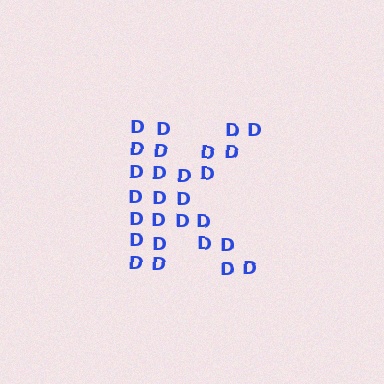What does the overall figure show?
The overall figure shows the letter K.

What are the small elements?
The small elements are letter D's.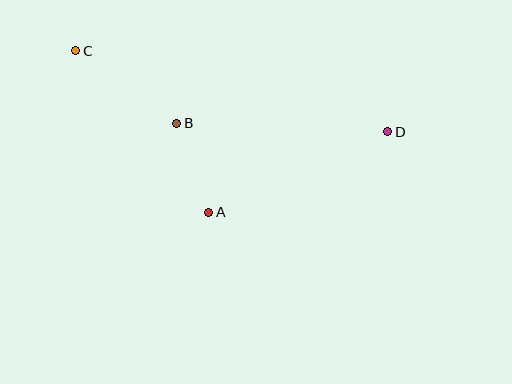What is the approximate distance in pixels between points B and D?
The distance between B and D is approximately 211 pixels.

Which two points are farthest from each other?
Points C and D are farthest from each other.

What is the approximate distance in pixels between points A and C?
The distance between A and C is approximately 209 pixels.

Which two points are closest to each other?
Points A and B are closest to each other.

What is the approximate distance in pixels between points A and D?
The distance between A and D is approximately 196 pixels.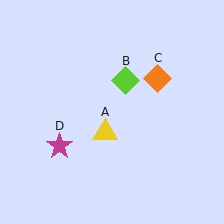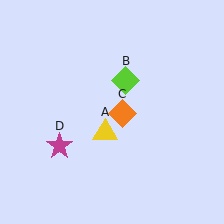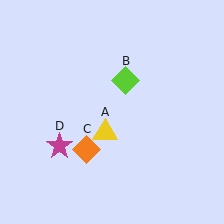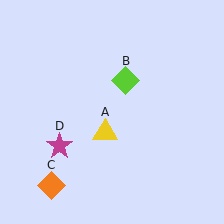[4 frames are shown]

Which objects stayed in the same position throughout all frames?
Yellow triangle (object A) and lime diamond (object B) and magenta star (object D) remained stationary.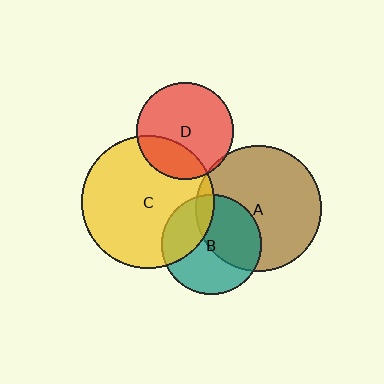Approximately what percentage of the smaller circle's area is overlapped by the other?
Approximately 5%.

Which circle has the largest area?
Circle C (yellow).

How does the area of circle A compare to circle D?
Approximately 1.7 times.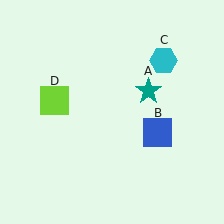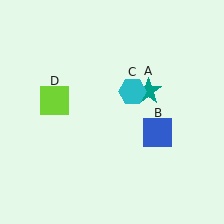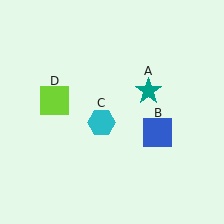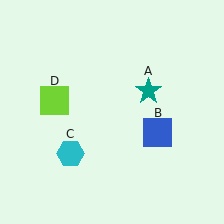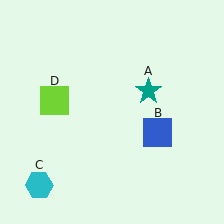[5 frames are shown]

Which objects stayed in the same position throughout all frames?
Teal star (object A) and blue square (object B) and lime square (object D) remained stationary.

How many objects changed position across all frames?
1 object changed position: cyan hexagon (object C).